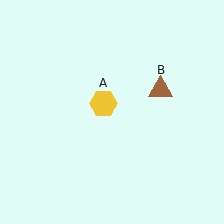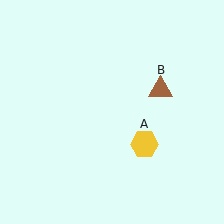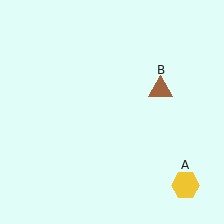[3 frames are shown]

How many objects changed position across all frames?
1 object changed position: yellow hexagon (object A).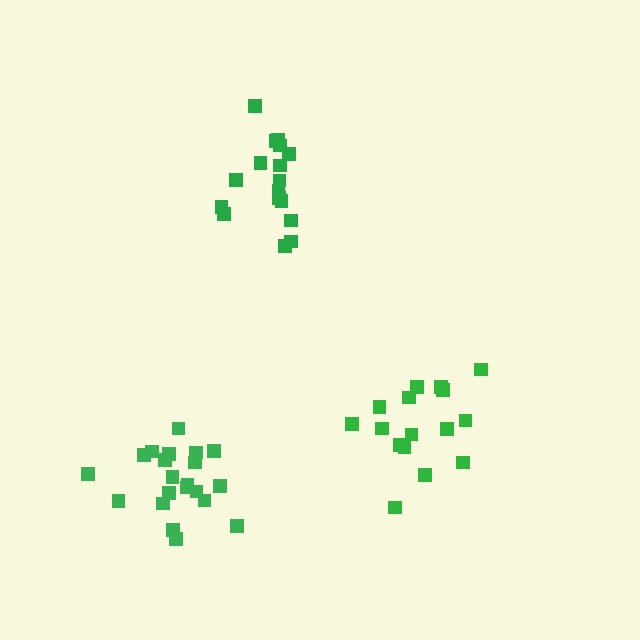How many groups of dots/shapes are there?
There are 3 groups.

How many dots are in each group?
Group 1: 17 dots, Group 2: 16 dots, Group 3: 21 dots (54 total).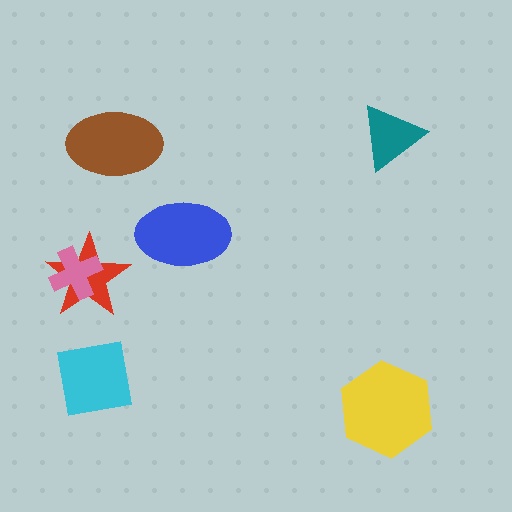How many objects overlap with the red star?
1 object overlaps with the red star.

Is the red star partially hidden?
Yes, it is partially covered by another shape.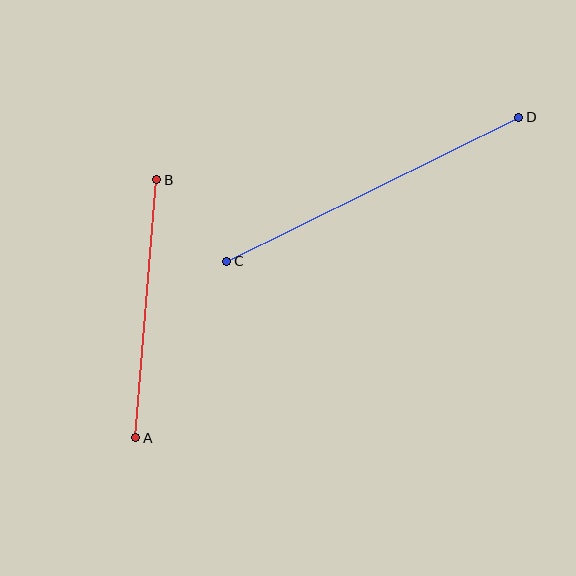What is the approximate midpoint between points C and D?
The midpoint is at approximately (373, 189) pixels.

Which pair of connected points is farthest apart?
Points C and D are farthest apart.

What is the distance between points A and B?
The distance is approximately 259 pixels.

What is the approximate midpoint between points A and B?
The midpoint is at approximately (146, 309) pixels.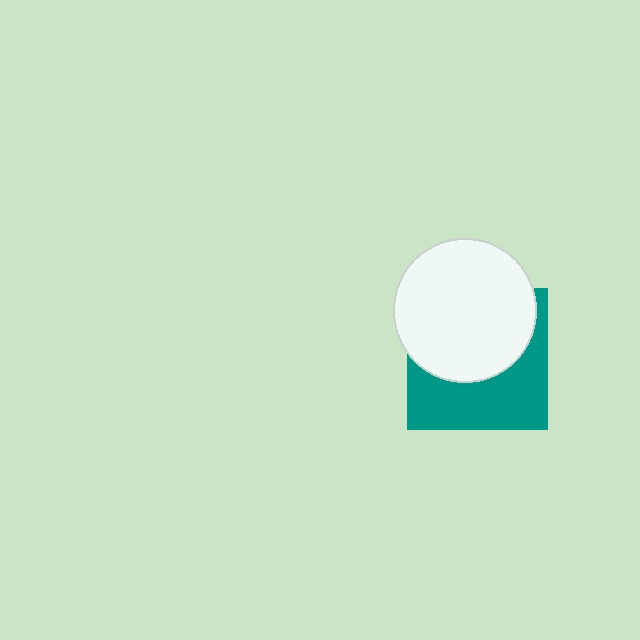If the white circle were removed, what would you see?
You would see the complete teal square.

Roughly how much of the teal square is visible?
About half of it is visible (roughly 46%).